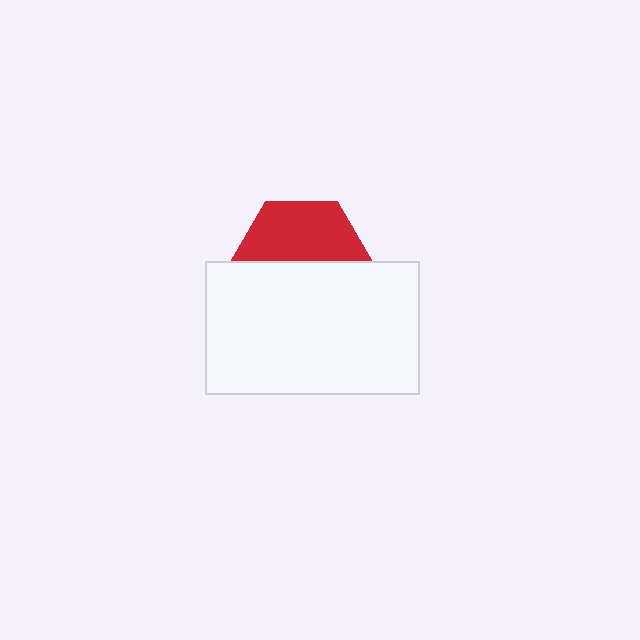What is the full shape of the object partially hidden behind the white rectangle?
The partially hidden object is a red hexagon.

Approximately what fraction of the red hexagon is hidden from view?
Roughly 52% of the red hexagon is hidden behind the white rectangle.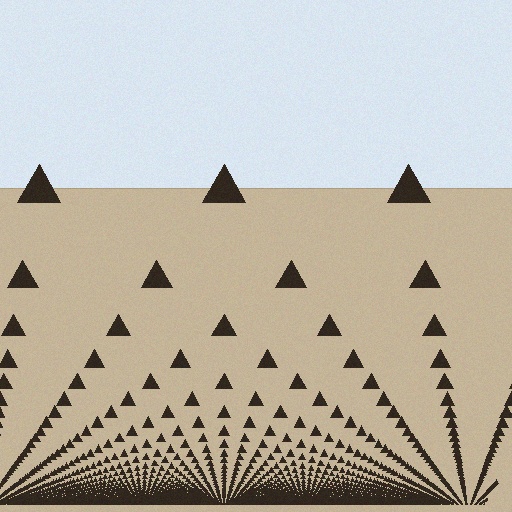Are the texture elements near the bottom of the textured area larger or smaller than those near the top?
Smaller. The gradient is inverted — elements near the bottom are smaller and denser.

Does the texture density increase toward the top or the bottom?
Density increases toward the bottom.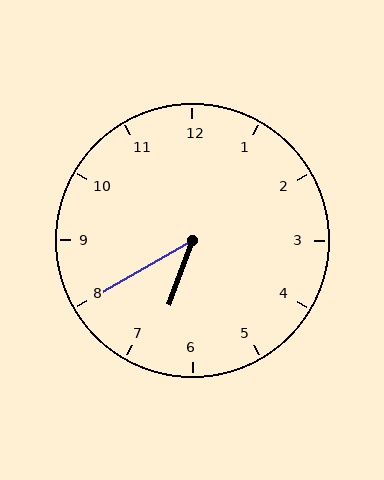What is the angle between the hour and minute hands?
Approximately 40 degrees.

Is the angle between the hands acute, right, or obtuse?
It is acute.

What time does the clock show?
6:40.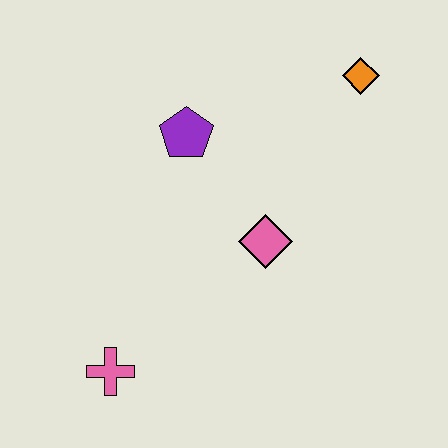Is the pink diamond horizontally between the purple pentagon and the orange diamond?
Yes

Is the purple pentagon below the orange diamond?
Yes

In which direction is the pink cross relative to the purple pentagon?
The pink cross is below the purple pentagon.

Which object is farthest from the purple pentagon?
The pink cross is farthest from the purple pentagon.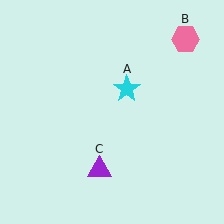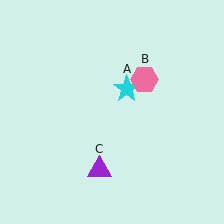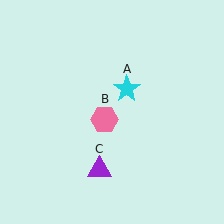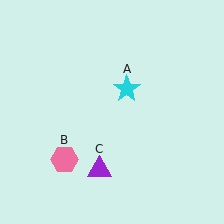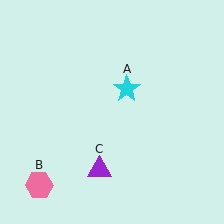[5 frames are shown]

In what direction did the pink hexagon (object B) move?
The pink hexagon (object B) moved down and to the left.